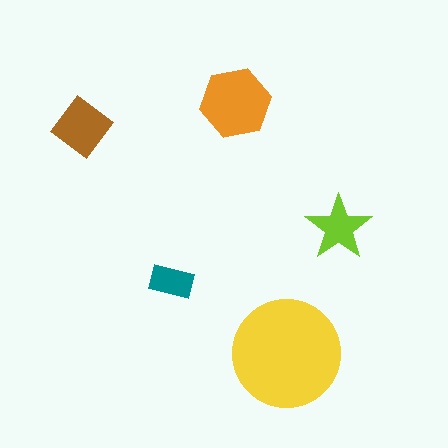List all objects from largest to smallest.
The yellow circle, the orange hexagon, the brown diamond, the lime star, the teal rectangle.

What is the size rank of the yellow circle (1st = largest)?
1st.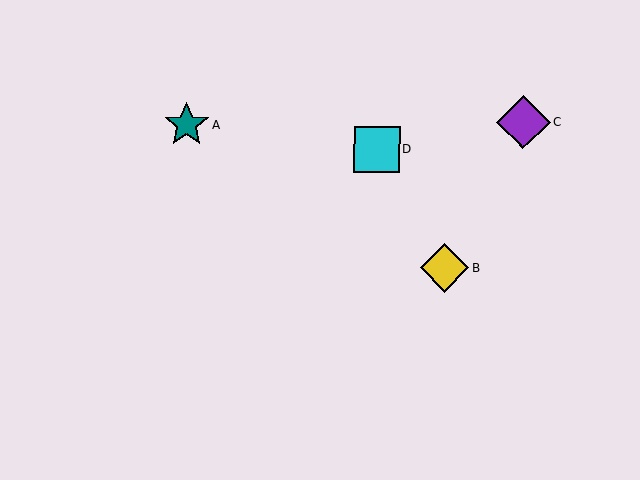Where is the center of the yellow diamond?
The center of the yellow diamond is at (444, 268).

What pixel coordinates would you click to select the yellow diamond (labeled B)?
Click at (444, 268) to select the yellow diamond B.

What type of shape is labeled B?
Shape B is a yellow diamond.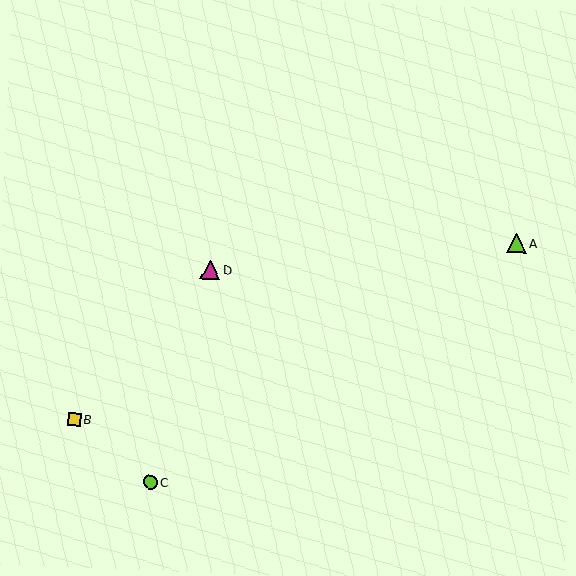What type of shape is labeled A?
Shape A is a lime triangle.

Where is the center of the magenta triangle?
The center of the magenta triangle is at (210, 270).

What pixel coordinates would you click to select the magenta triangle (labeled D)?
Click at (210, 270) to select the magenta triangle D.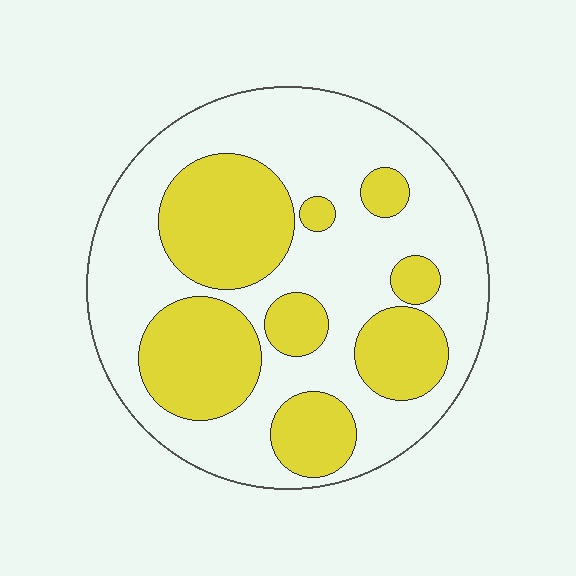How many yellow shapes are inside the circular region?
8.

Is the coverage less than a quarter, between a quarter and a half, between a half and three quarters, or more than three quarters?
Between a quarter and a half.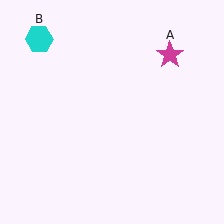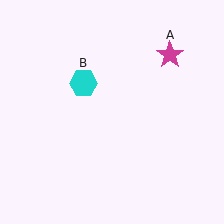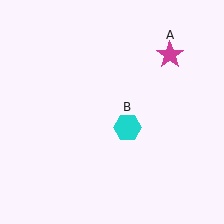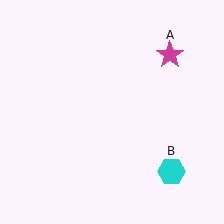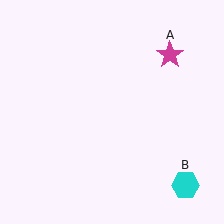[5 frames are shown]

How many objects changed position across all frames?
1 object changed position: cyan hexagon (object B).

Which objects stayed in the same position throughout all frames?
Magenta star (object A) remained stationary.